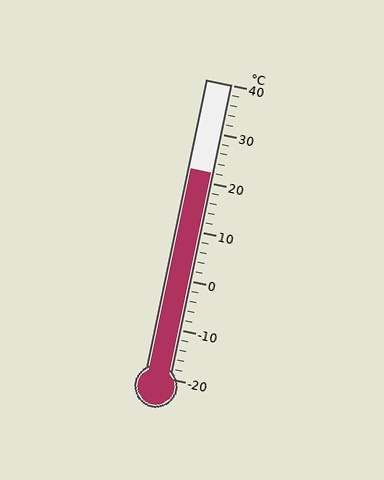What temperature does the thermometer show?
The thermometer shows approximately 22°C.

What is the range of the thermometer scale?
The thermometer scale ranges from -20°C to 40°C.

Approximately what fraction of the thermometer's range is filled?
The thermometer is filled to approximately 70% of its range.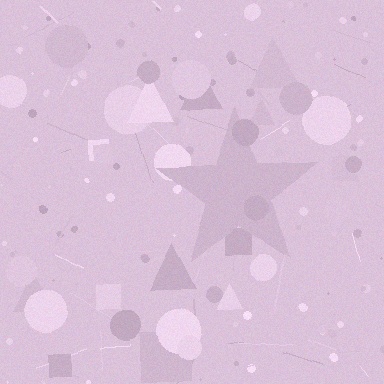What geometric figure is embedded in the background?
A star is embedded in the background.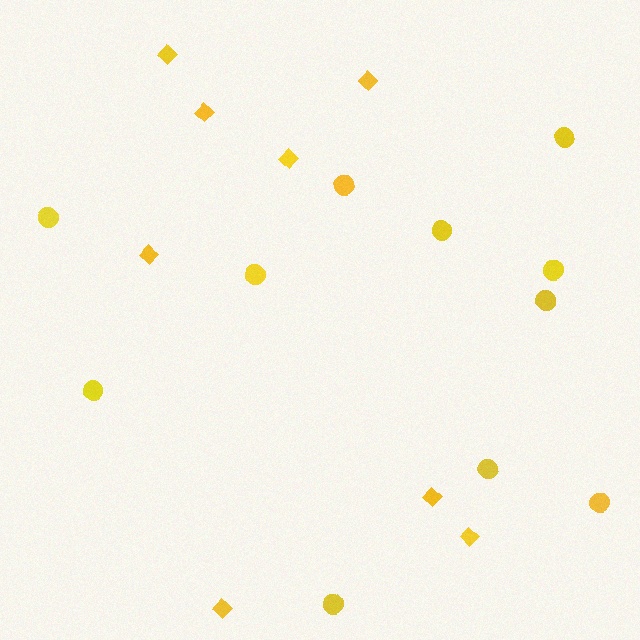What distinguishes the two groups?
There are 2 groups: one group of diamonds (8) and one group of circles (11).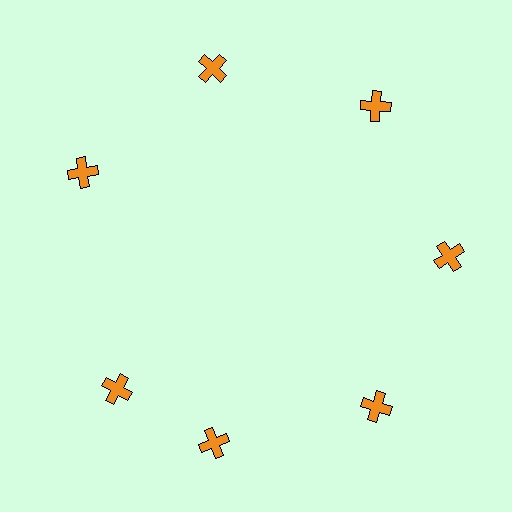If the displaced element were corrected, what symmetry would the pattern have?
It would have 7-fold rotational symmetry — the pattern would map onto itself every 51 degrees.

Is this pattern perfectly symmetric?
No. The 7 orange crosses are arranged in a ring, but one element near the 8 o'clock position is rotated out of alignment along the ring, breaking the 7-fold rotational symmetry.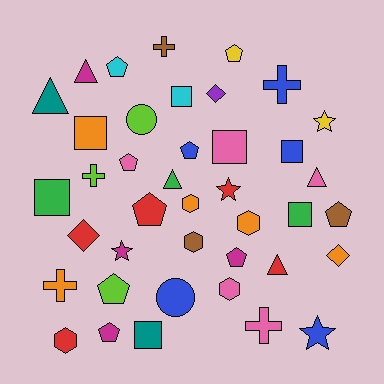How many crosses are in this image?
There are 5 crosses.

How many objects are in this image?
There are 40 objects.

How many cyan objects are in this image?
There are 2 cyan objects.